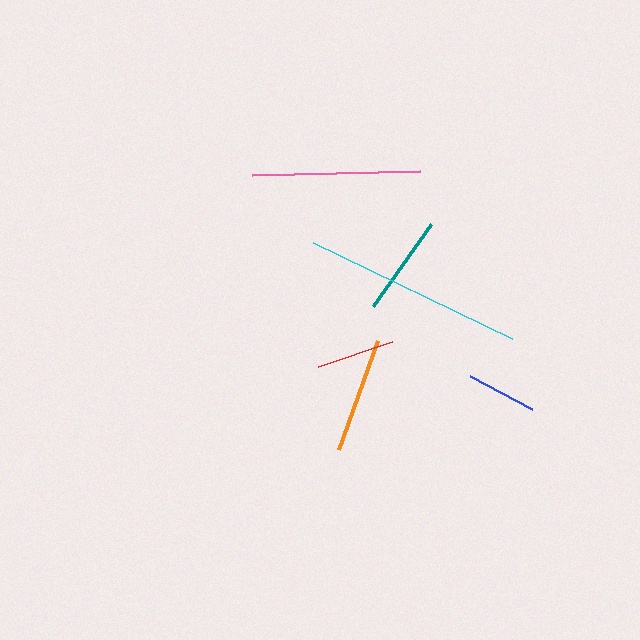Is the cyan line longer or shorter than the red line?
The cyan line is longer than the red line.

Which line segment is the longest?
The cyan line is the longest at approximately 221 pixels.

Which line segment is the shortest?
The blue line is the shortest at approximately 70 pixels.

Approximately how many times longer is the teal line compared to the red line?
The teal line is approximately 1.3 times the length of the red line.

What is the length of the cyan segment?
The cyan segment is approximately 221 pixels long.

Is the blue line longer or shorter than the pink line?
The pink line is longer than the blue line.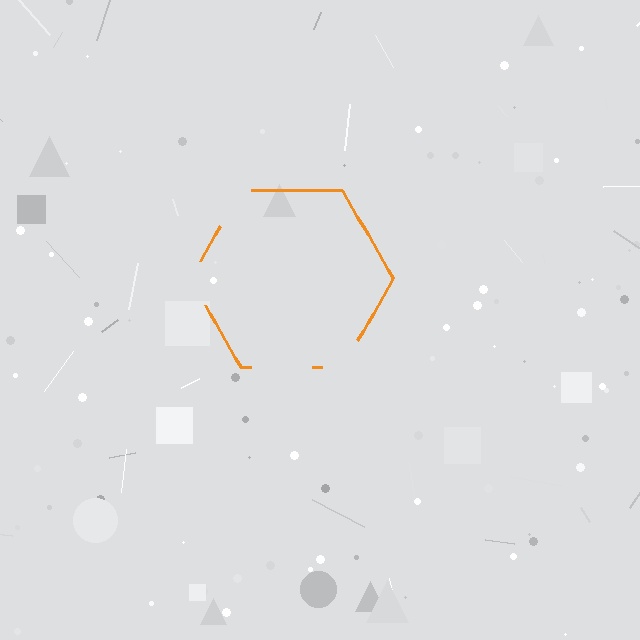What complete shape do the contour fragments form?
The contour fragments form a hexagon.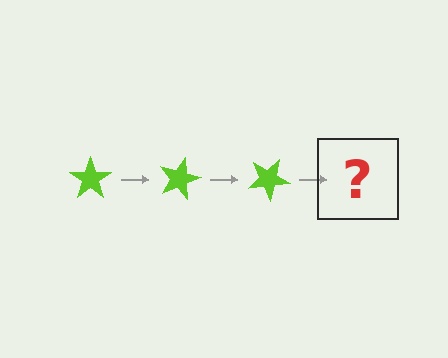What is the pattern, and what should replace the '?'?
The pattern is that the star rotates 15 degrees each step. The '?' should be a lime star rotated 45 degrees.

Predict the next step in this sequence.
The next step is a lime star rotated 45 degrees.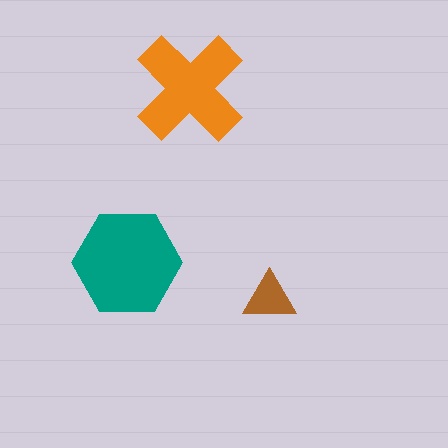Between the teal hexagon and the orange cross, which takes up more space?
The teal hexagon.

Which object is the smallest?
The brown triangle.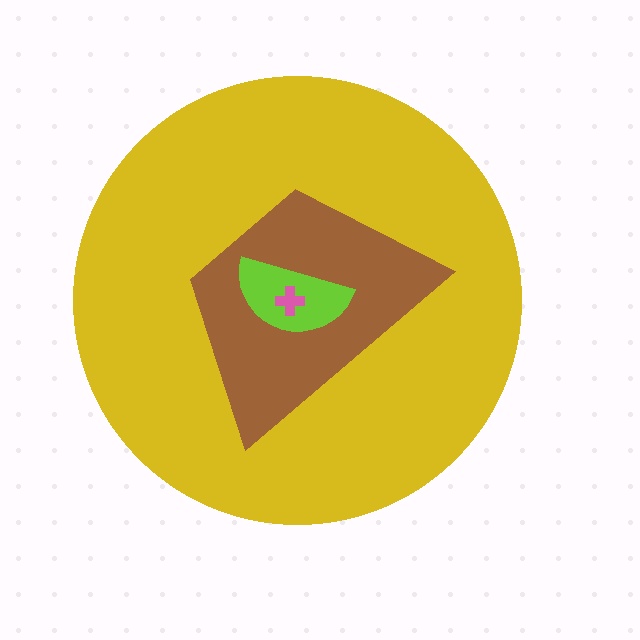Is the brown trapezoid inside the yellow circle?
Yes.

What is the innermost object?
The pink cross.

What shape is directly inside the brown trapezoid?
The lime semicircle.